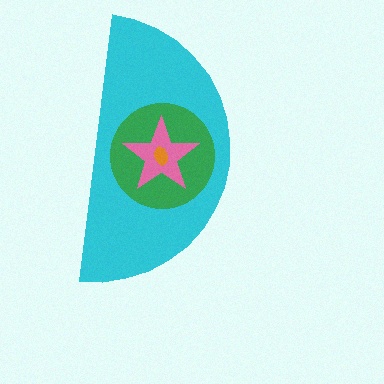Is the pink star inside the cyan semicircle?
Yes.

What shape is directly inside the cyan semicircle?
The green circle.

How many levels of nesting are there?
4.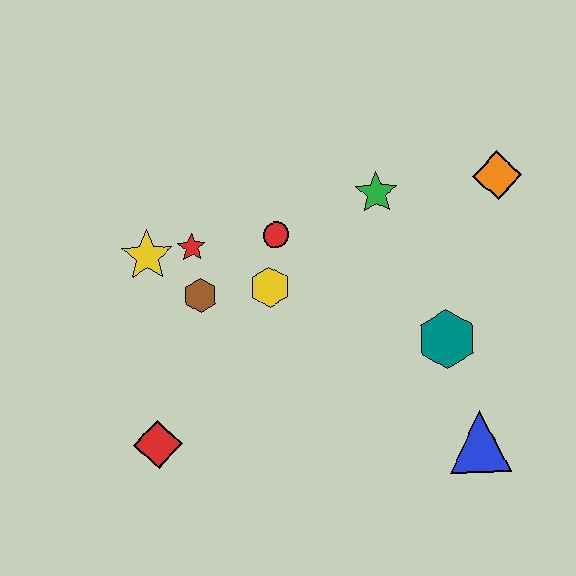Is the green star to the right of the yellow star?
Yes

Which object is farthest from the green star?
The red diamond is farthest from the green star.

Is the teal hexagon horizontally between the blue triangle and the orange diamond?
No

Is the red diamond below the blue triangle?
No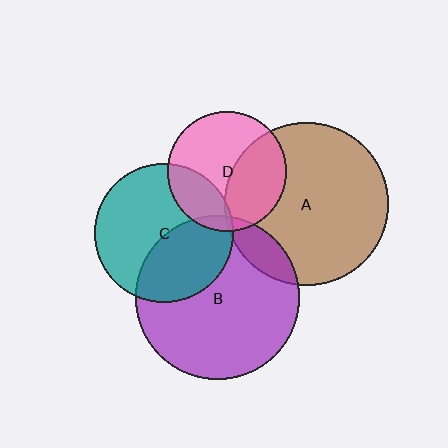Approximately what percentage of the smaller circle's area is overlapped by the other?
Approximately 5%.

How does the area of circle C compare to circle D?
Approximately 1.3 times.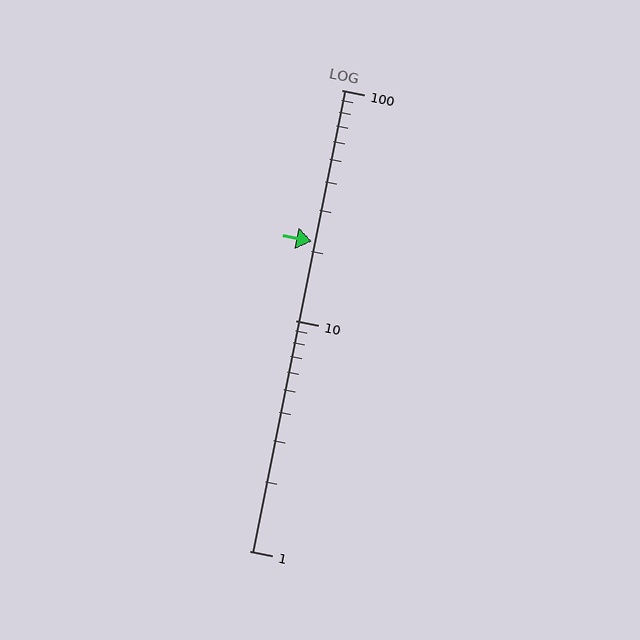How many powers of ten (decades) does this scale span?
The scale spans 2 decades, from 1 to 100.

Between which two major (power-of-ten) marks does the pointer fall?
The pointer is between 10 and 100.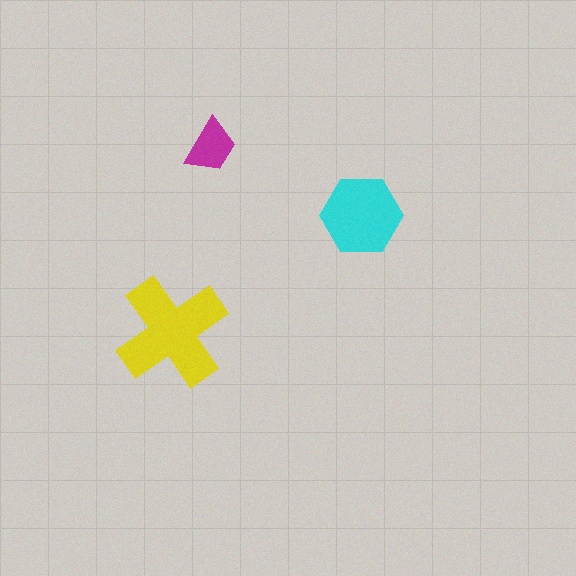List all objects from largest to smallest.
The yellow cross, the cyan hexagon, the magenta trapezoid.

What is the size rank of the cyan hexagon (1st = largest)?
2nd.